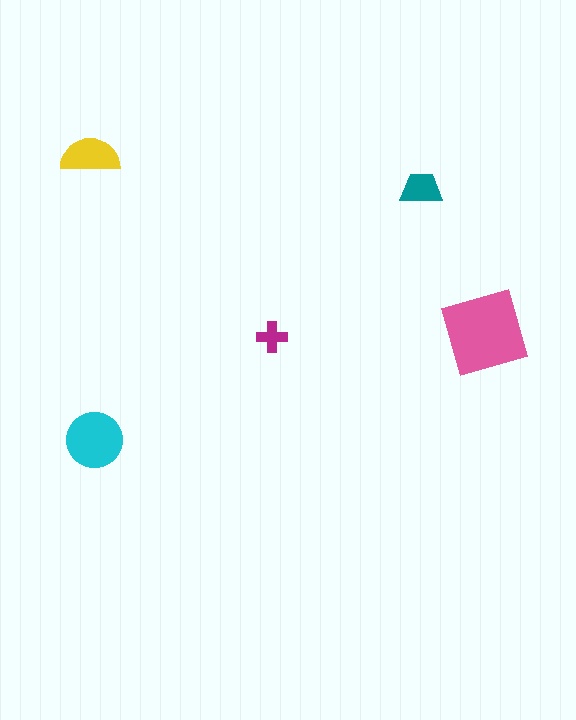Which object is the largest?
The pink diamond.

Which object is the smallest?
The magenta cross.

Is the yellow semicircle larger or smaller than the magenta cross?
Larger.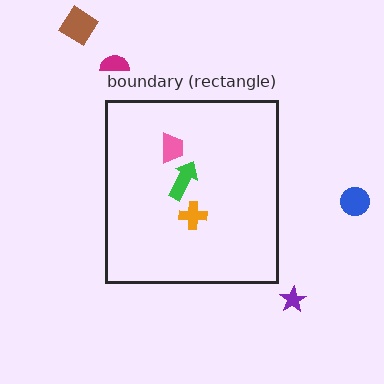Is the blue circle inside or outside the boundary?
Outside.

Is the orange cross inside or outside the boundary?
Inside.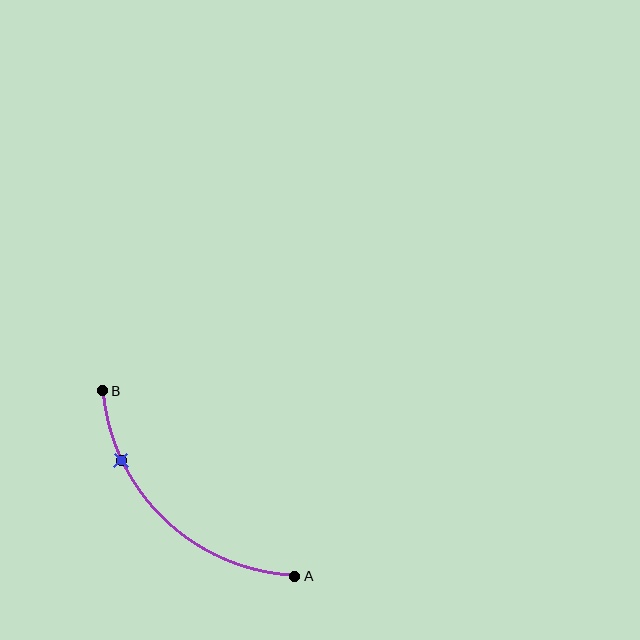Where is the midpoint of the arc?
The arc midpoint is the point on the curve farthest from the straight line joining A and B. It sits below and to the left of that line.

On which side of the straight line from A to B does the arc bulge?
The arc bulges below and to the left of the straight line connecting A and B.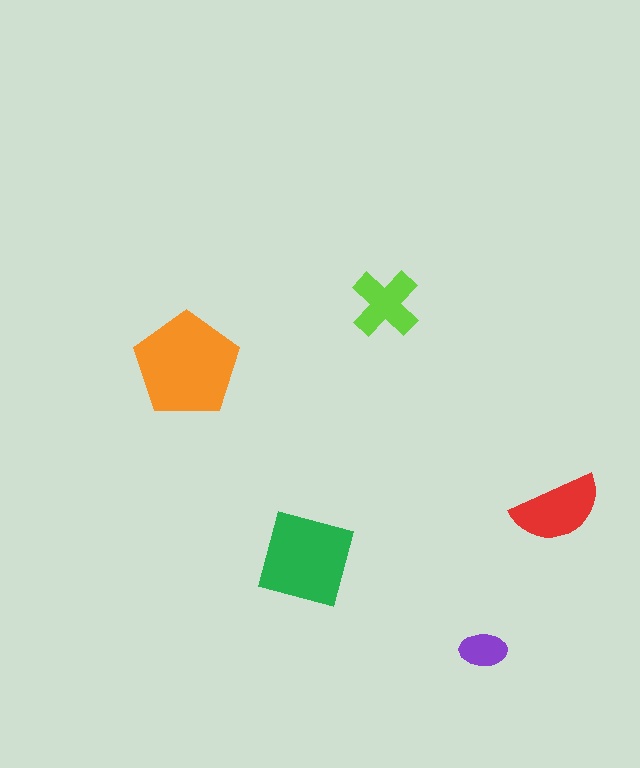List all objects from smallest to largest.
The purple ellipse, the lime cross, the red semicircle, the green diamond, the orange pentagon.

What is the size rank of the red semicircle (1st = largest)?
3rd.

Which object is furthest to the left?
The orange pentagon is leftmost.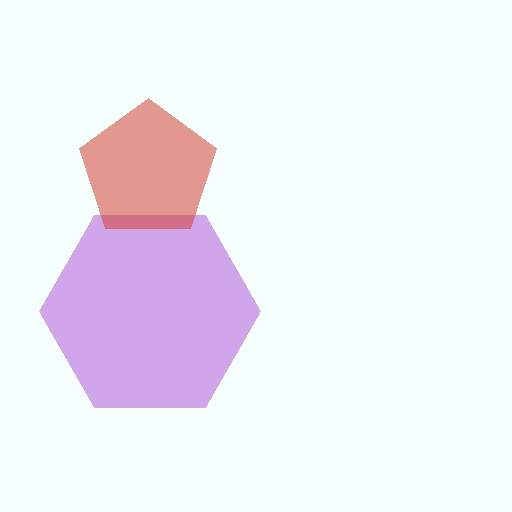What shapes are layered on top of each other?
The layered shapes are: a purple hexagon, a red pentagon.